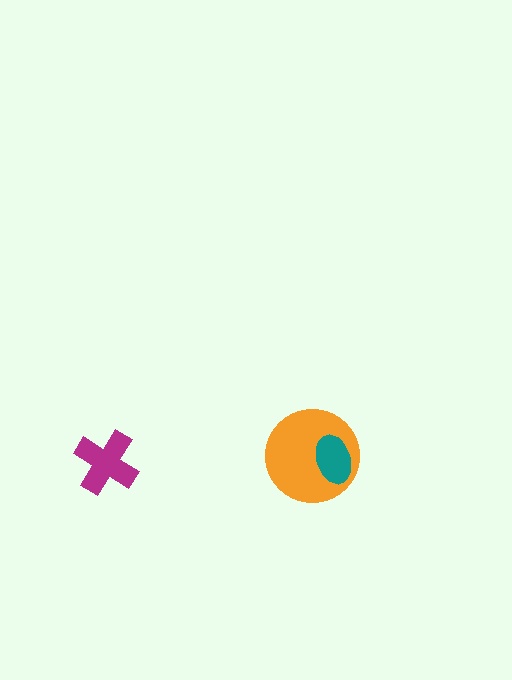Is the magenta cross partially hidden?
No, no other shape covers it.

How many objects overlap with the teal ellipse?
1 object overlaps with the teal ellipse.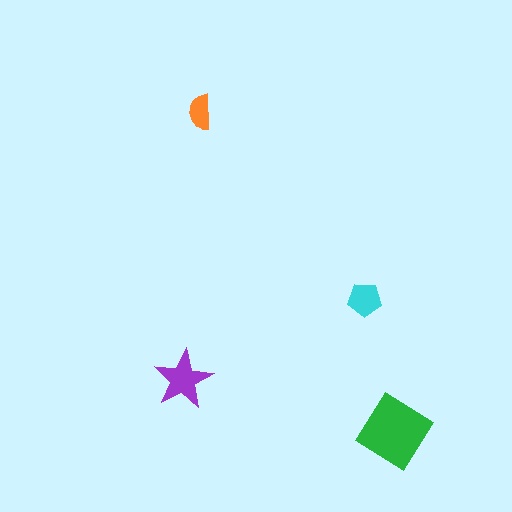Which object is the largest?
The green diamond.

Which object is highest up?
The orange semicircle is topmost.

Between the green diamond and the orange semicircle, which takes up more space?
The green diamond.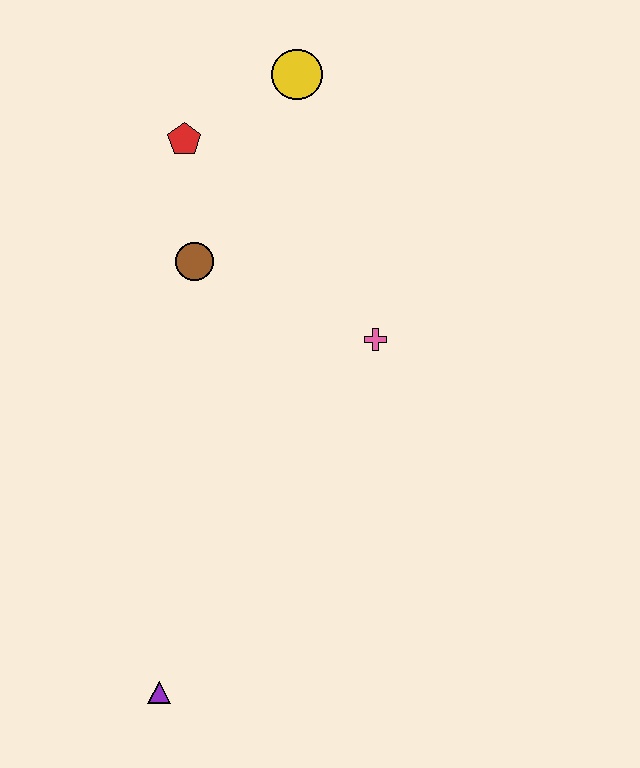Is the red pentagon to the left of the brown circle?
Yes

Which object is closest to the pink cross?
The brown circle is closest to the pink cross.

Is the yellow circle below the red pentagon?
No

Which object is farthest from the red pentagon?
The purple triangle is farthest from the red pentagon.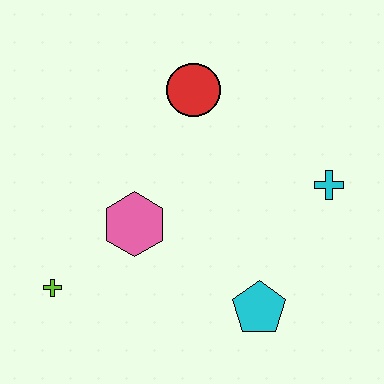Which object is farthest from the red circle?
The lime cross is farthest from the red circle.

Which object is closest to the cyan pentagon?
The cyan cross is closest to the cyan pentagon.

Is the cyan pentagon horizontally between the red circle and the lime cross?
No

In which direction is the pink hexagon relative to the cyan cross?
The pink hexagon is to the left of the cyan cross.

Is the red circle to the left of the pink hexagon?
No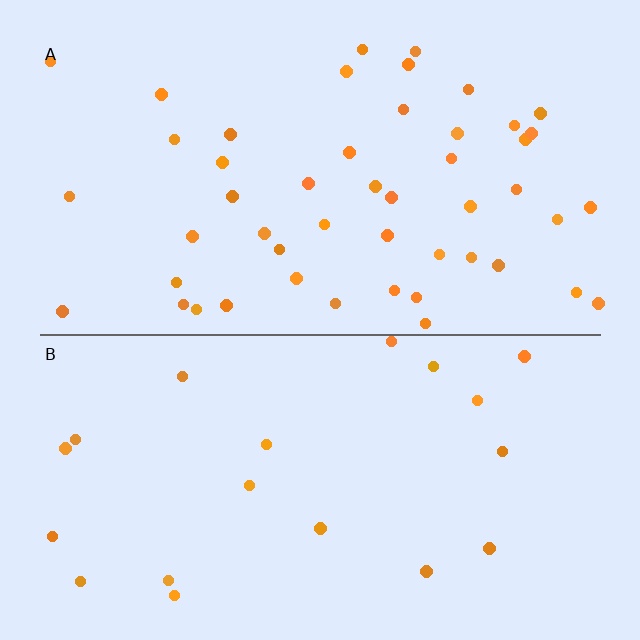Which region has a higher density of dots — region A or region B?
A (the top).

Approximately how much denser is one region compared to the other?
Approximately 2.5× — region A over region B.